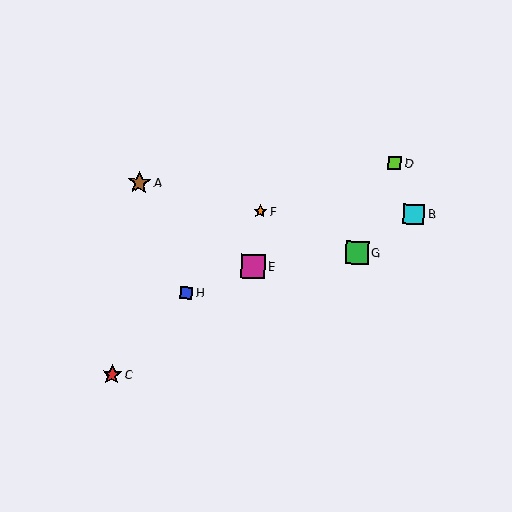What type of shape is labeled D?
Shape D is a lime square.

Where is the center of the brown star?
The center of the brown star is at (139, 183).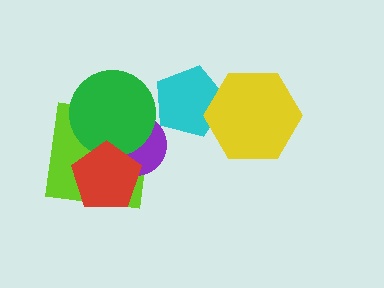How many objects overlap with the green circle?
3 objects overlap with the green circle.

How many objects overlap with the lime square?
3 objects overlap with the lime square.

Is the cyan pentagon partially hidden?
Yes, it is partially covered by another shape.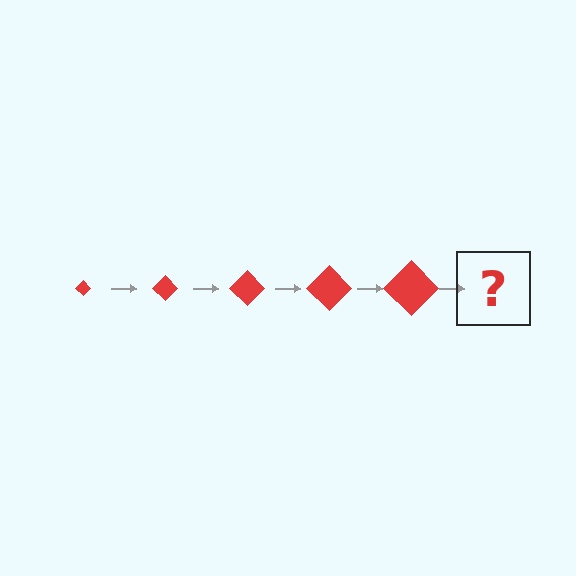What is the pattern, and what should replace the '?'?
The pattern is that the diamond gets progressively larger each step. The '?' should be a red diamond, larger than the previous one.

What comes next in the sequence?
The next element should be a red diamond, larger than the previous one.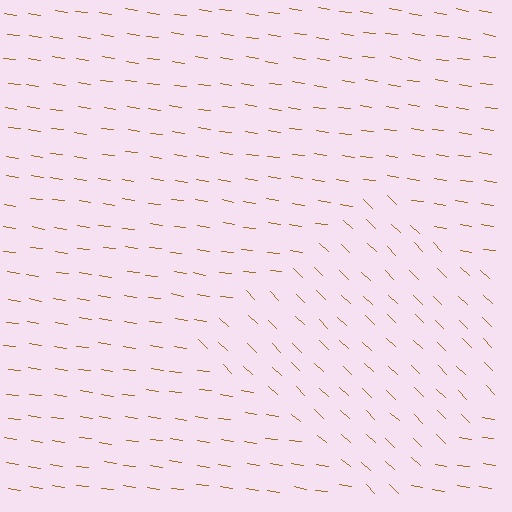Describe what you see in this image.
The image is filled with small brown line segments. A diamond region in the image has lines oriented differently from the surrounding lines, creating a visible texture boundary.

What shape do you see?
I see a diamond.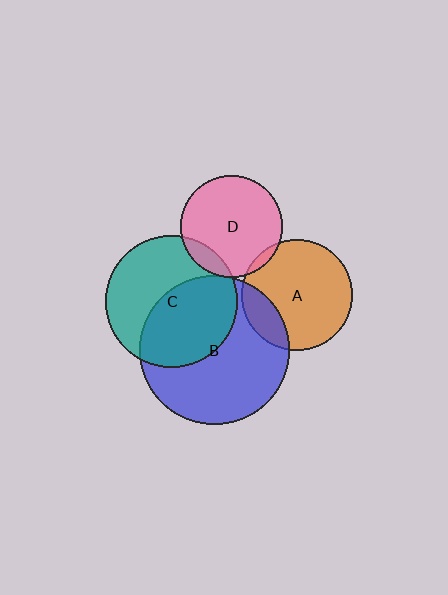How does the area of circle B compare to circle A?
Approximately 1.8 times.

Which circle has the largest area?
Circle B (blue).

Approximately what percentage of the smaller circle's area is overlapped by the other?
Approximately 5%.